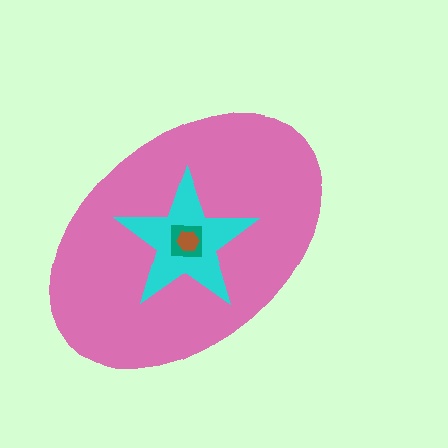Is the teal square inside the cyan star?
Yes.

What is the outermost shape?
The pink ellipse.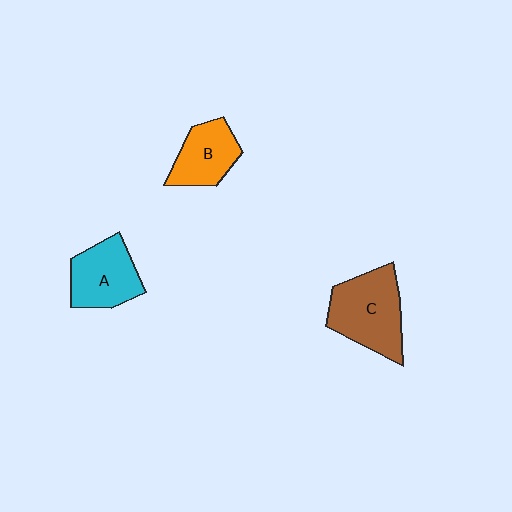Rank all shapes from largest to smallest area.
From largest to smallest: C (brown), A (cyan), B (orange).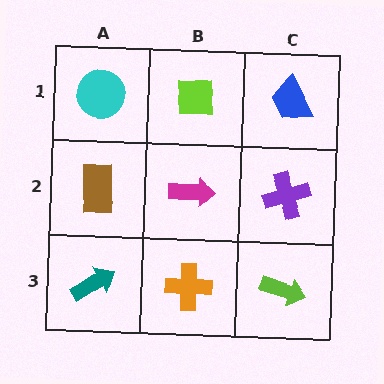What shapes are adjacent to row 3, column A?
A brown rectangle (row 2, column A), an orange cross (row 3, column B).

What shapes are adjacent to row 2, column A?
A cyan circle (row 1, column A), a teal arrow (row 3, column A), a magenta arrow (row 2, column B).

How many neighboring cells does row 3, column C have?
2.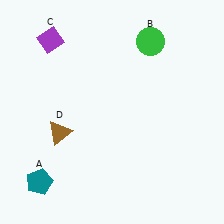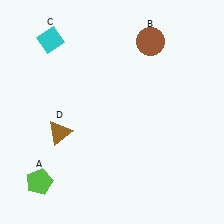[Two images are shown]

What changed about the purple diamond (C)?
In Image 1, C is purple. In Image 2, it changed to cyan.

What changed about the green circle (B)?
In Image 1, B is green. In Image 2, it changed to brown.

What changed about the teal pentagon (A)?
In Image 1, A is teal. In Image 2, it changed to lime.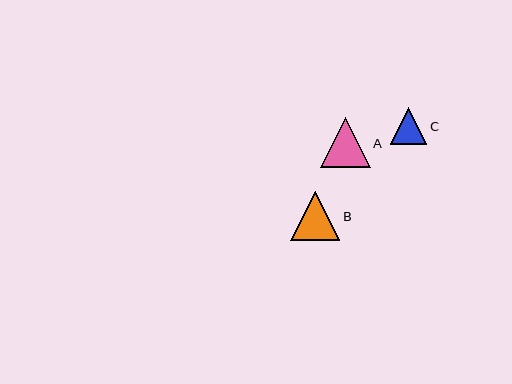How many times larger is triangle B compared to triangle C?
Triangle B is approximately 1.4 times the size of triangle C.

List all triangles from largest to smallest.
From largest to smallest: A, B, C.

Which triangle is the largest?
Triangle A is the largest with a size of approximately 50 pixels.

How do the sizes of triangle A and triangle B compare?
Triangle A and triangle B are approximately the same size.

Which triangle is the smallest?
Triangle C is the smallest with a size of approximately 36 pixels.